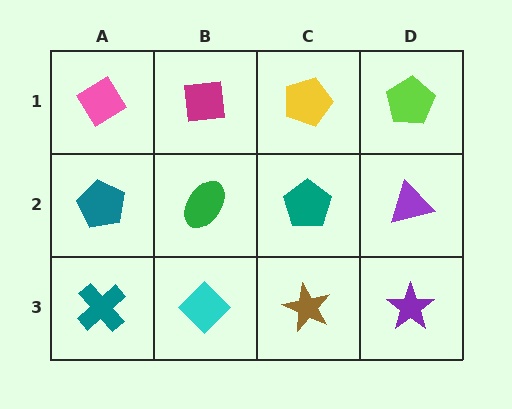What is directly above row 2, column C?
A yellow pentagon.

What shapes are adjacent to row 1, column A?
A teal pentagon (row 2, column A), a magenta square (row 1, column B).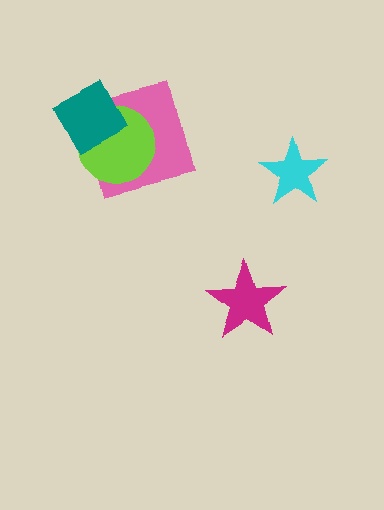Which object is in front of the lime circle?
The teal diamond is in front of the lime circle.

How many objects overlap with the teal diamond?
2 objects overlap with the teal diamond.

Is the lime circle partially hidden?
Yes, it is partially covered by another shape.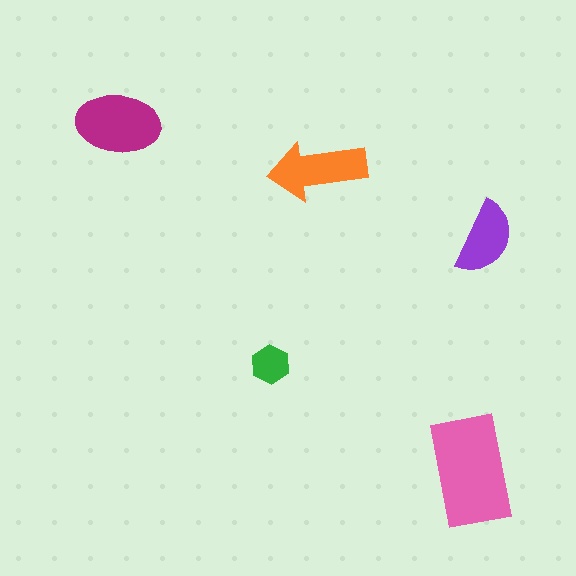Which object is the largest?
The pink rectangle.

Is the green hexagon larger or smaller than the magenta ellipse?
Smaller.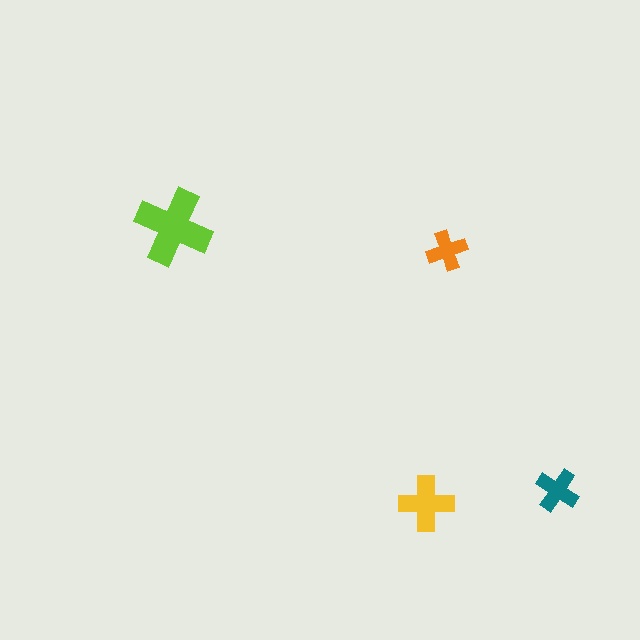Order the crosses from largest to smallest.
the lime one, the yellow one, the teal one, the orange one.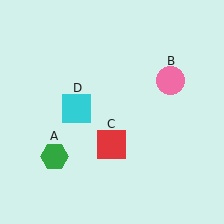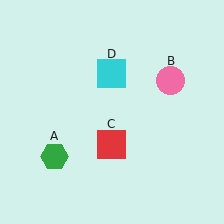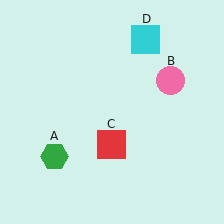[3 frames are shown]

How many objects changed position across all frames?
1 object changed position: cyan square (object D).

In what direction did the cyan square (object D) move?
The cyan square (object D) moved up and to the right.